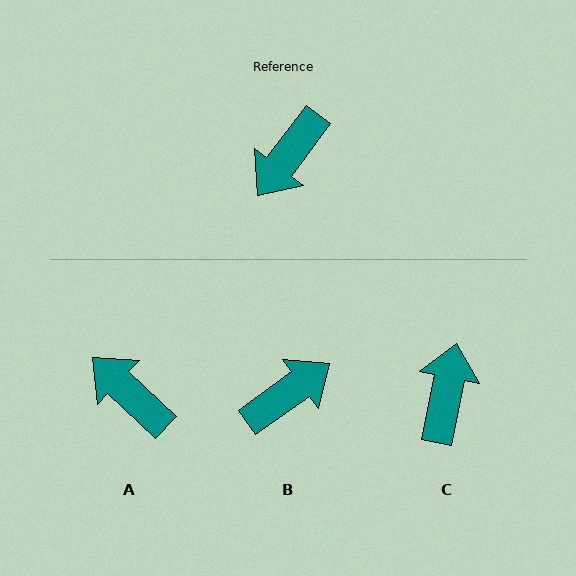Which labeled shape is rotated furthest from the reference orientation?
B, about 163 degrees away.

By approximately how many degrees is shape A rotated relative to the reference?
Approximately 97 degrees clockwise.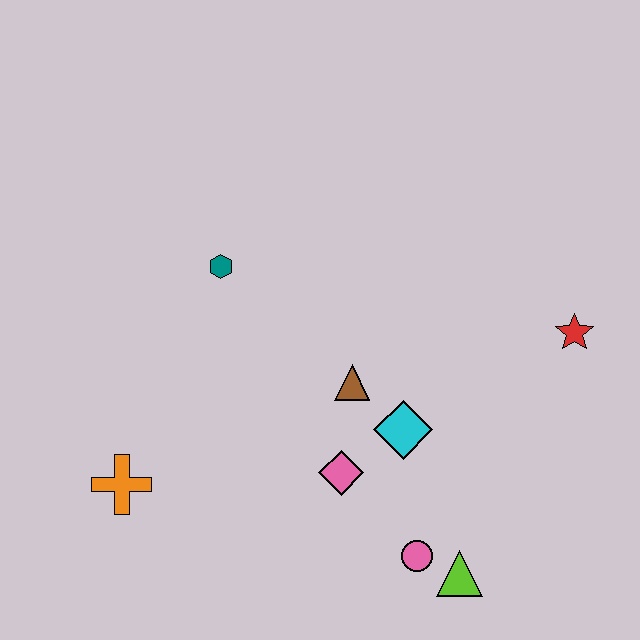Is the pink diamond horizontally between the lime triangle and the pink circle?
No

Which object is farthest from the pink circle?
The teal hexagon is farthest from the pink circle.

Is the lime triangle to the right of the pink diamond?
Yes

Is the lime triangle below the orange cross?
Yes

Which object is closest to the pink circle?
The lime triangle is closest to the pink circle.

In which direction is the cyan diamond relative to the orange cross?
The cyan diamond is to the right of the orange cross.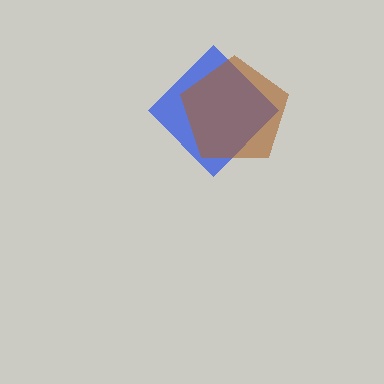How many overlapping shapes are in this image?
There are 2 overlapping shapes in the image.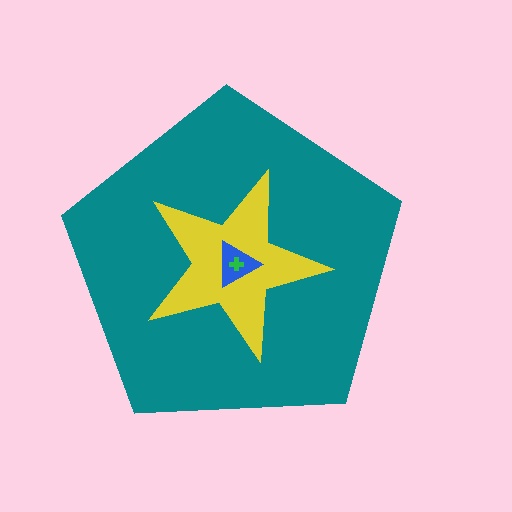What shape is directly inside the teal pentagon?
The yellow star.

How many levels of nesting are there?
4.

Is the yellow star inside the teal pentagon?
Yes.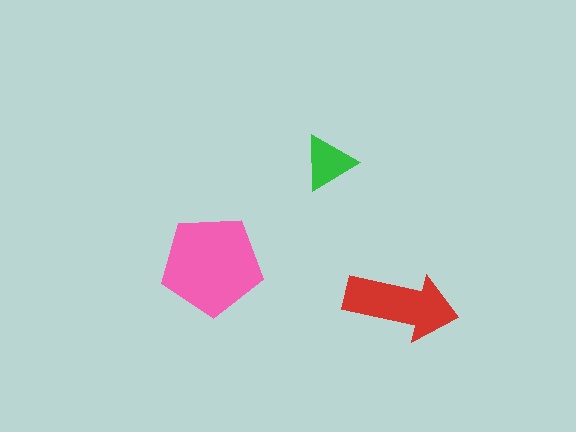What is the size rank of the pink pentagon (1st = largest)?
1st.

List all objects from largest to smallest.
The pink pentagon, the red arrow, the green triangle.